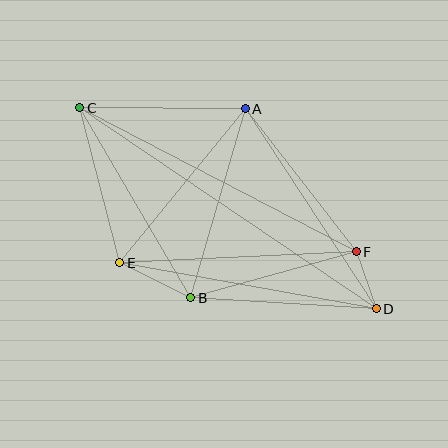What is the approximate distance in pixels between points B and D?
The distance between B and D is approximately 186 pixels.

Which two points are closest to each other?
Points D and F are closest to each other.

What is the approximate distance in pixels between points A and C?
The distance between A and C is approximately 165 pixels.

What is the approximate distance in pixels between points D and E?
The distance between D and E is approximately 260 pixels.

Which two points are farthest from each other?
Points C and D are farthest from each other.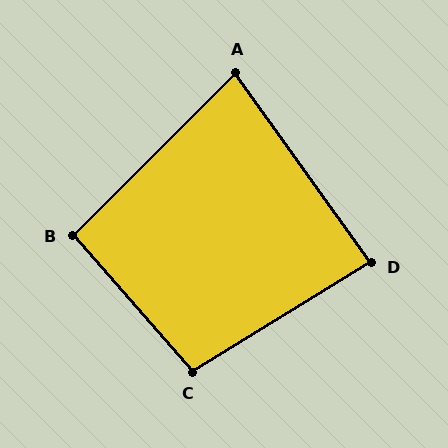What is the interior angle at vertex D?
Approximately 86 degrees (approximately right).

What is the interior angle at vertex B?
Approximately 94 degrees (approximately right).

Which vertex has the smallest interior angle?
A, at approximately 81 degrees.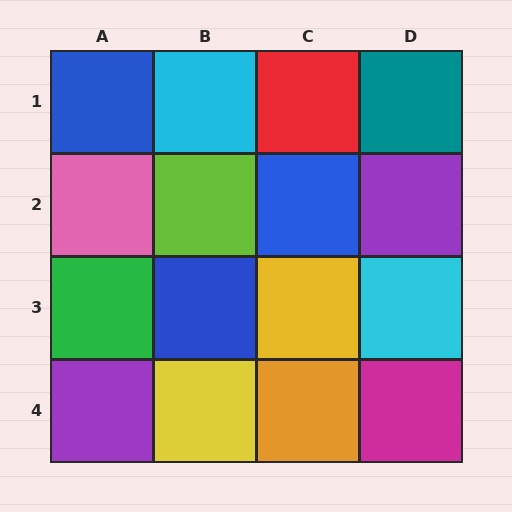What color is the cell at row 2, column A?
Pink.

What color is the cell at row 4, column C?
Orange.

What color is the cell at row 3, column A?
Green.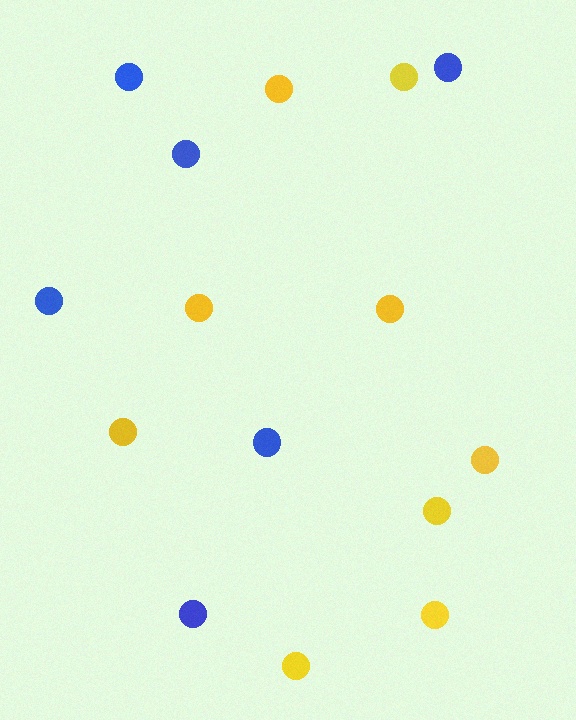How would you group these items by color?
There are 2 groups: one group of blue circles (6) and one group of yellow circles (9).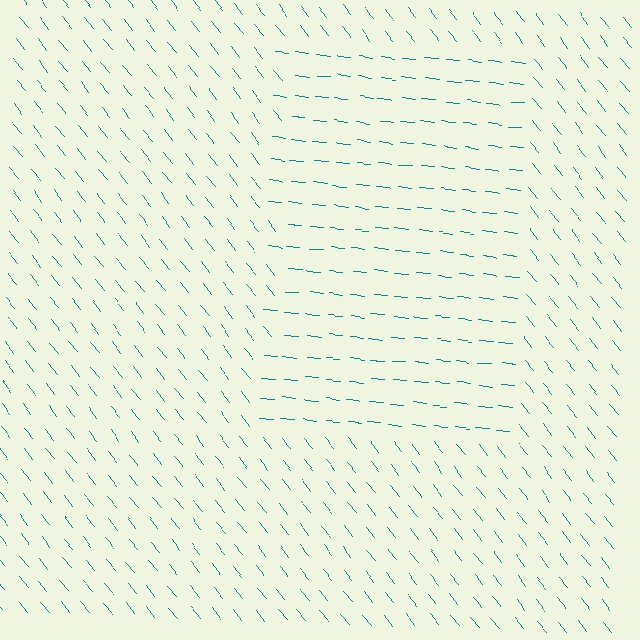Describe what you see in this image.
The image is filled with small teal line segments. A rectangle region in the image has lines oriented differently from the surrounding lines, creating a visible texture boundary.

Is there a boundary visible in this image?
Yes, there is a texture boundary formed by a change in line orientation.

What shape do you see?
I see a rectangle.